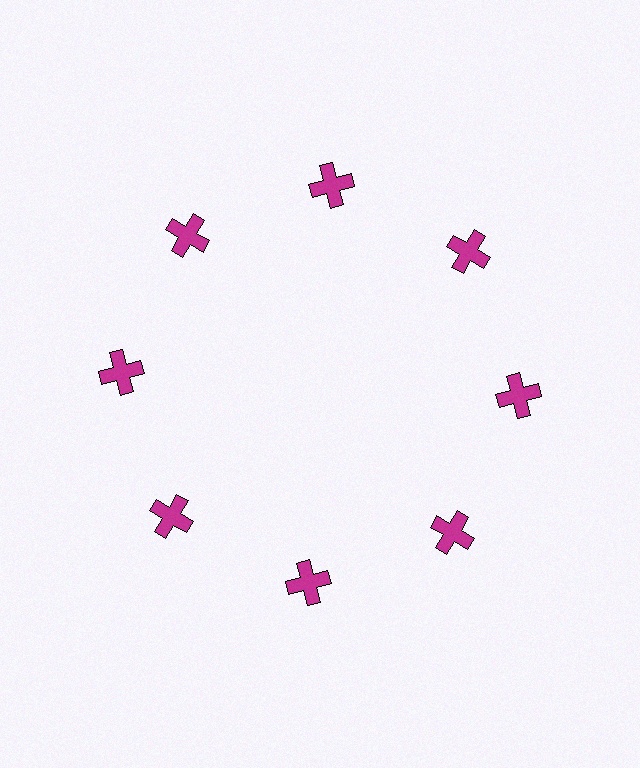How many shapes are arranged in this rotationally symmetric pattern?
There are 8 shapes, arranged in 8 groups of 1.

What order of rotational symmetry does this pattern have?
This pattern has 8-fold rotational symmetry.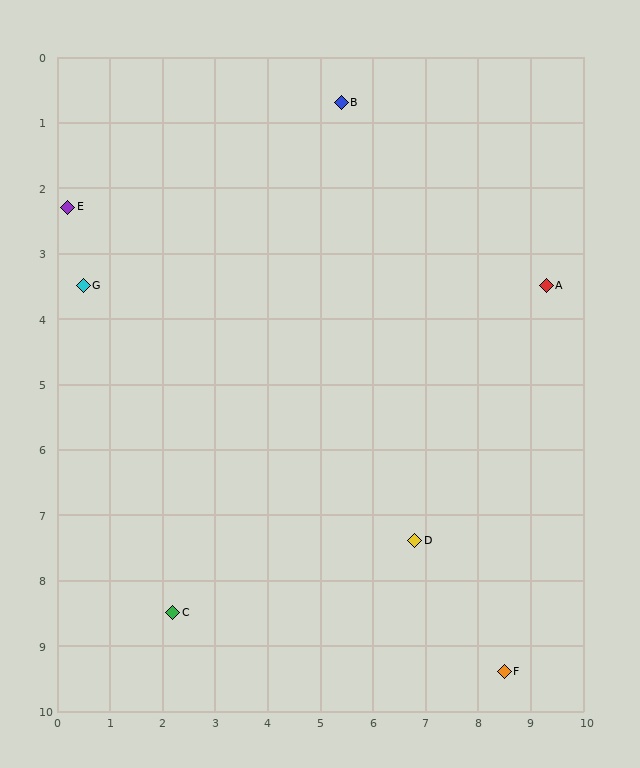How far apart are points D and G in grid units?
Points D and G are about 7.4 grid units apart.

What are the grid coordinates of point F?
Point F is at approximately (8.5, 9.4).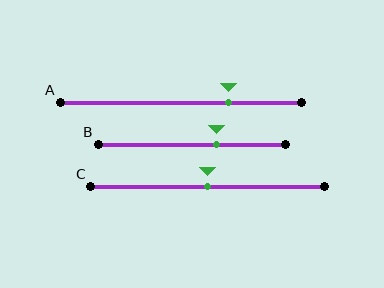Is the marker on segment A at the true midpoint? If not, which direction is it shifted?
No, the marker on segment A is shifted to the right by about 20% of the segment length.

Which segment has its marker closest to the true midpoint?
Segment C has its marker closest to the true midpoint.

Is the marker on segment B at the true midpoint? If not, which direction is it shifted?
No, the marker on segment B is shifted to the right by about 13% of the segment length.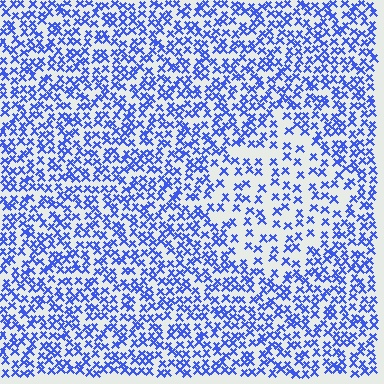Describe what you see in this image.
The image contains small blue elements arranged at two different densities. A diamond-shaped region is visible where the elements are less densely packed than the surrounding area.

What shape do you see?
I see a diamond.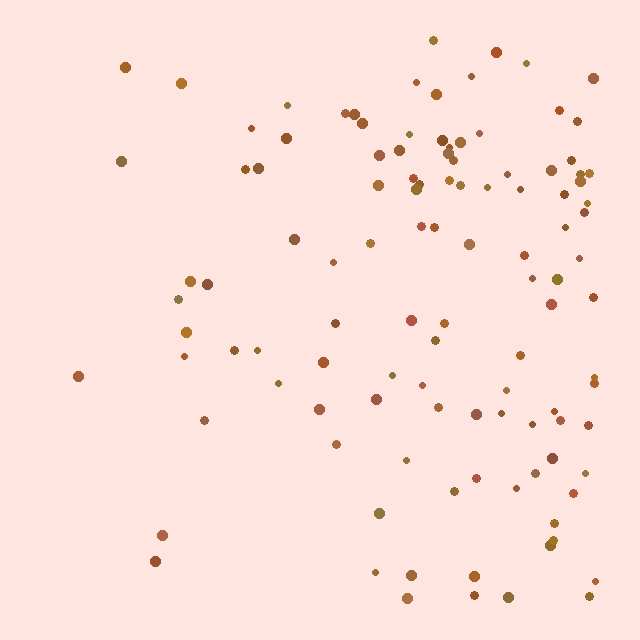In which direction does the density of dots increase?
From left to right, with the right side densest.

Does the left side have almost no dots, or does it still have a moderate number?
Still a moderate number, just noticeably fewer than the right.